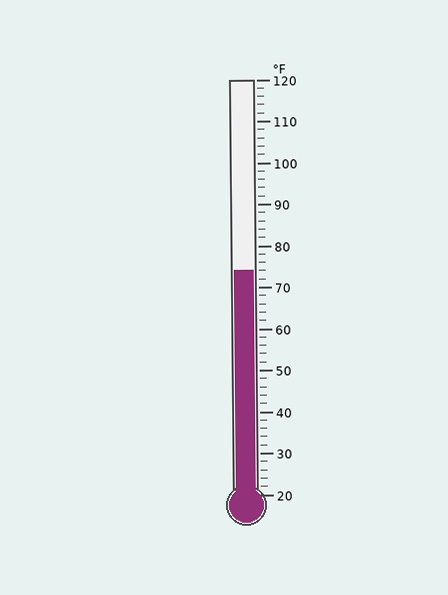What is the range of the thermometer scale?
The thermometer scale ranges from 20°F to 120°F.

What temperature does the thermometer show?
The thermometer shows approximately 74°F.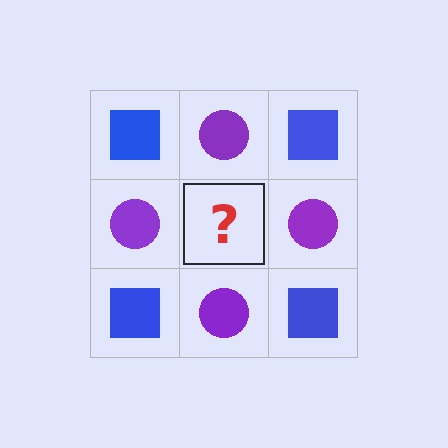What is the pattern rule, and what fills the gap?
The rule is that it alternates blue square and purple circle in a checkerboard pattern. The gap should be filled with a blue square.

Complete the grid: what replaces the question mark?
The question mark should be replaced with a blue square.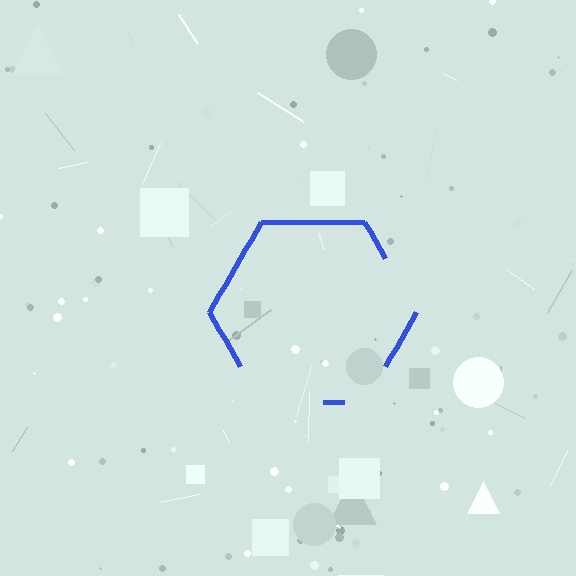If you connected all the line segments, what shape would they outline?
They would outline a hexagon.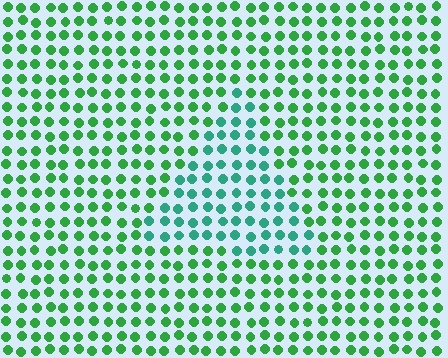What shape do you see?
I see a triangle.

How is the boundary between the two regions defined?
The boundary is defined purely by a slight shift in hue (about 34 degrees). Spacing, size, and orientation are identical on both sides.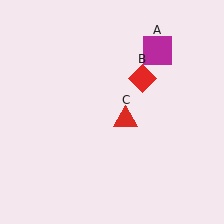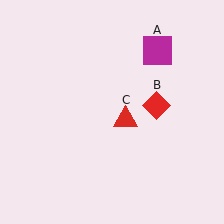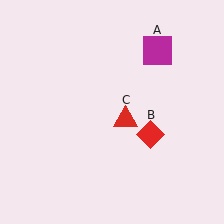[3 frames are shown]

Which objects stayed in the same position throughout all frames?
Magenta square (object A) and red triangle (object C) remained stationary.